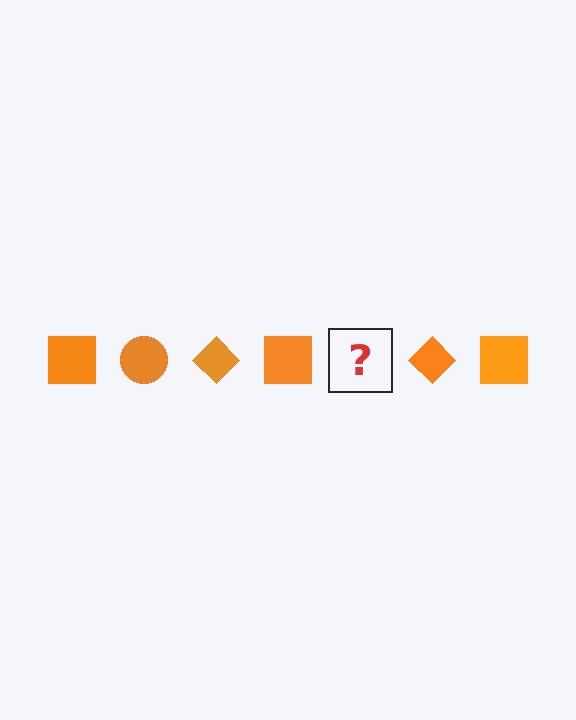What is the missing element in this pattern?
The missing element is an orange circle.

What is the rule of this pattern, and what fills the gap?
The rule is that the pattern cycles through square, circle, diamond shapes in orange. The gap should be filled with an orange circle.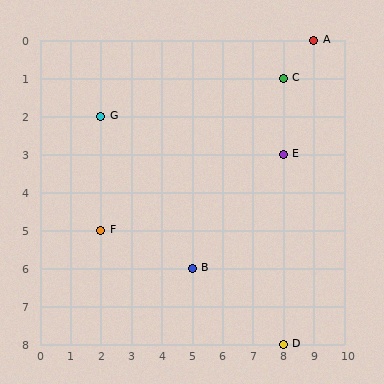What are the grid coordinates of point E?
Point E is at grid coordinates (8, 3).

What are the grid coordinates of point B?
Point B is at grid coordinates (5, 6).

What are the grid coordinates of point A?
Point A is at grid coordinates (9, 0).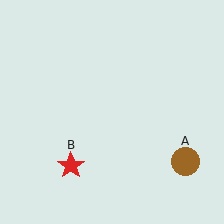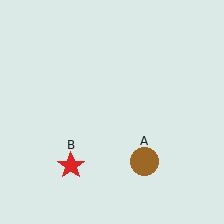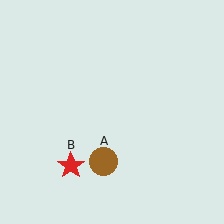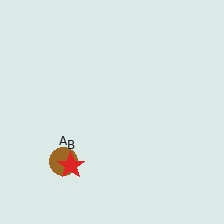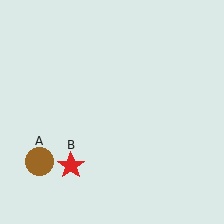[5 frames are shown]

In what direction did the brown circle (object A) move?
The brown circle (object A) moved left.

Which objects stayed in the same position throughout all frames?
Red star (object B) remained stationary.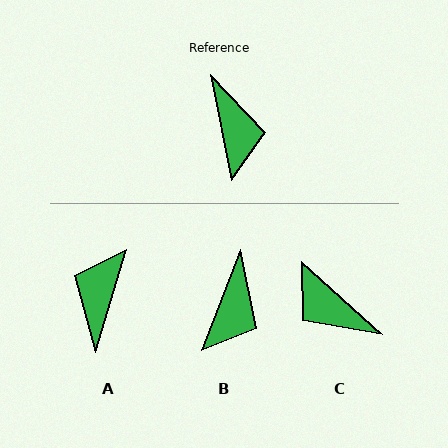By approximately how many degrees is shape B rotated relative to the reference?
Approximately 32 degrees clockwise.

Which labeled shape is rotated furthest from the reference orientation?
A, about 152 degrees away.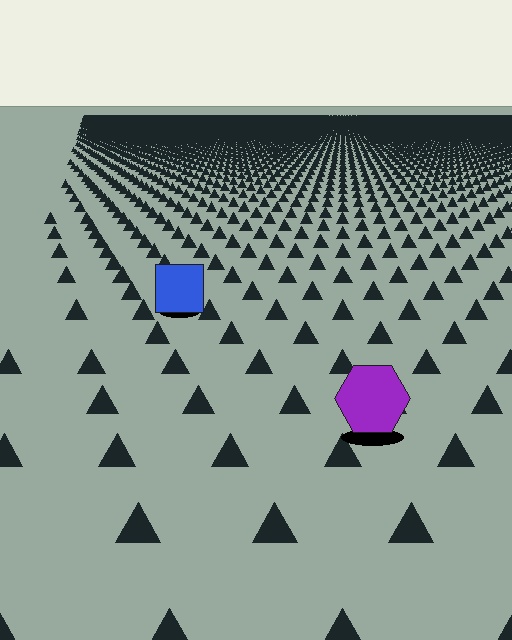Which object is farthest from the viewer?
The blue square is farthest from the viewer. It appears smaller and the ground texture around it is denser.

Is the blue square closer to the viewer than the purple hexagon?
No. The purple hexagon is closer — you can tell from the texture gradient: the ground texture is coarser near it.